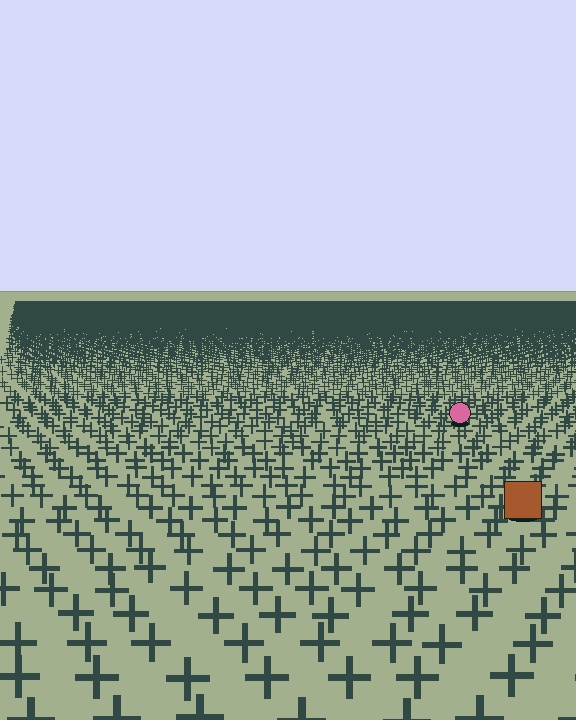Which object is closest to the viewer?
The brown square is closest. The texture marks near it are larger and more spread out.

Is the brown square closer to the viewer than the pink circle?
Yes. The brown square is closer — you can tell from the texture gradient: the ground texture is coarser near it.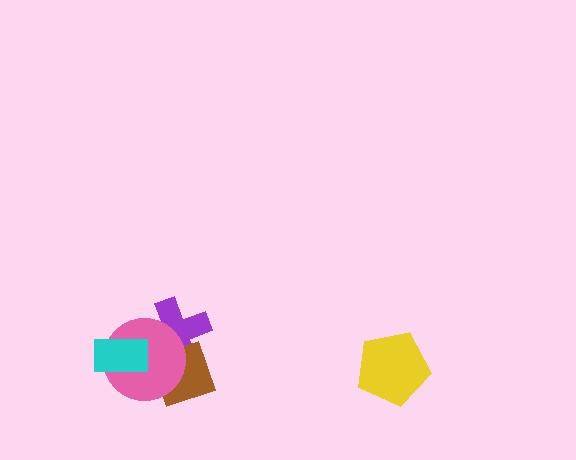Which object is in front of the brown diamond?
The pink circle is in front of the brown diamond.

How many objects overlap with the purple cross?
2 objects overlap with the purple cross.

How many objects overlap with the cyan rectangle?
1 object overlaps with the cyan rectangle.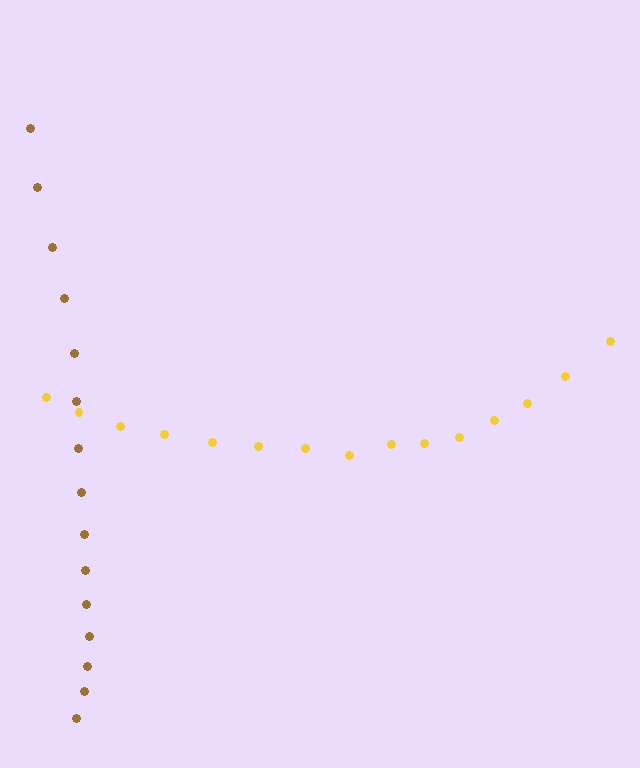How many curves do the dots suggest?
There are 2 distinct paths.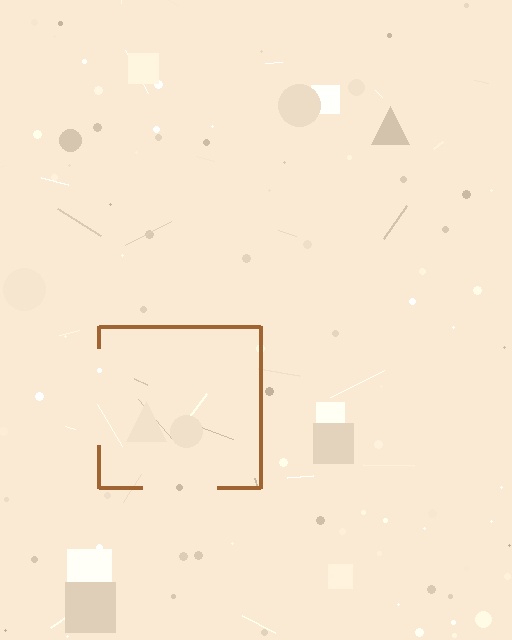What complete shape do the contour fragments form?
The contour fragments form a square.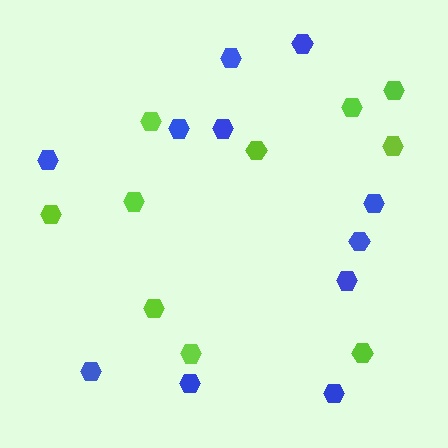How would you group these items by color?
There are 2 groups: one group of blue hexagons (11) and one group of lime hexagons (10).